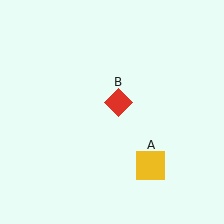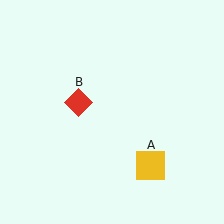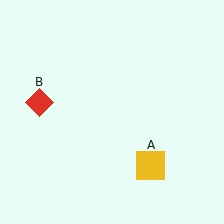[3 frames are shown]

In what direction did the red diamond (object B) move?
The red diamond (object B) moved left.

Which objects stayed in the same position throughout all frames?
Yellow square (object A) remained stationary.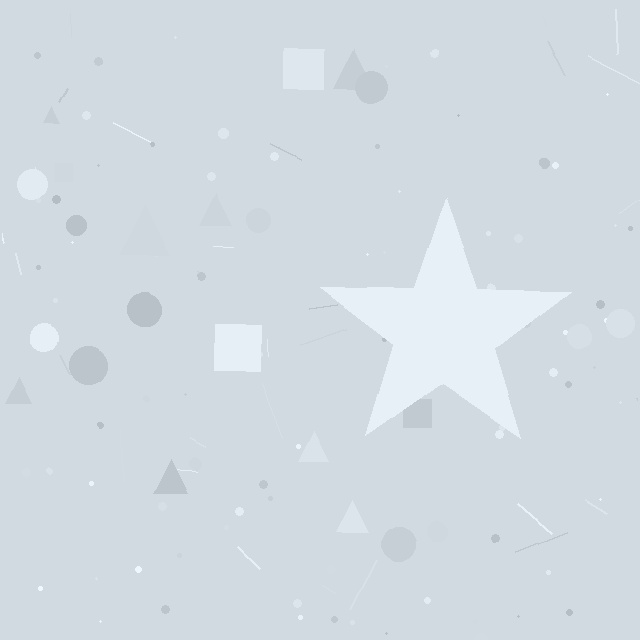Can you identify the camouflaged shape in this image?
The camouflaged shape is a star.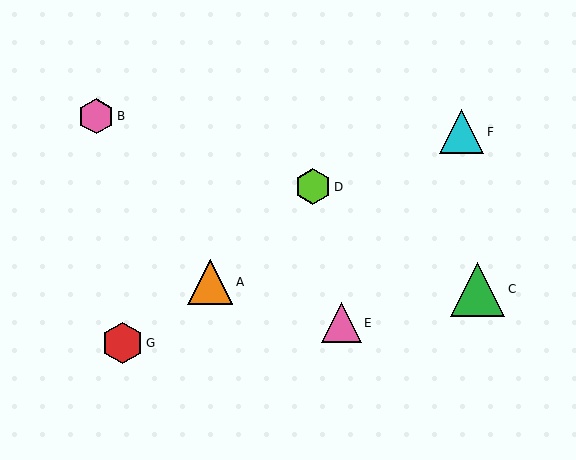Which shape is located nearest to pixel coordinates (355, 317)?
The pink triangle (labeled E) at (341, 323) is nearest to that location.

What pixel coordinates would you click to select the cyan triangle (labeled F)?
Click at (462, 132) to select the cyan triangle F.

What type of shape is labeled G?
Shape G is a red hexagon.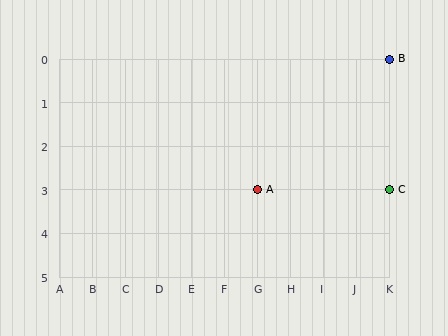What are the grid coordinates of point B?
Point B is at grid coordinates (K, 0).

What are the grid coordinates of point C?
Point C is at grid coordinates (K, 3).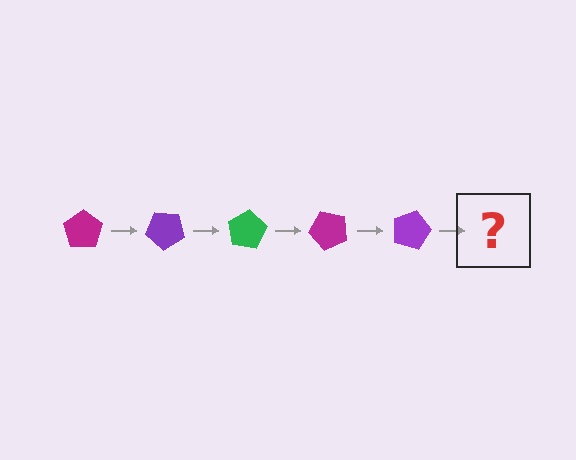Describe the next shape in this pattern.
It should be a green pentagon, rotated 200 degrees from the start.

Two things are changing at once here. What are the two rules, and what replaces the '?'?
The two rules are that it rotates 40 degrees each step and the color cycles through magenta, purple, and green. The '?' should be a green pentagon, rotated 200 degrees from the start.